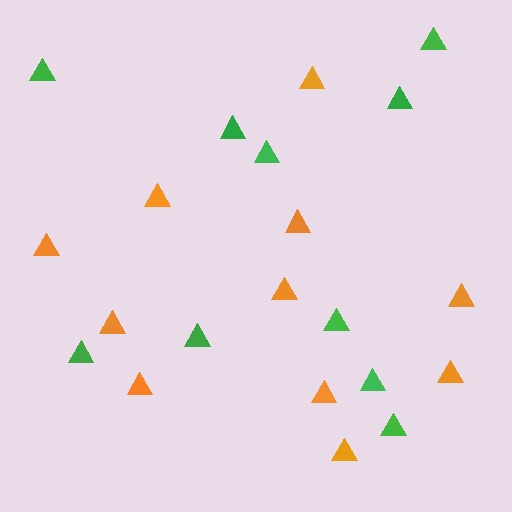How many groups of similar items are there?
There are 2 groups: one group of orange triangles (11) and one group of green triangles (10).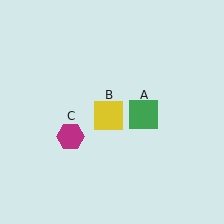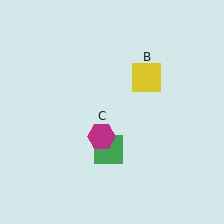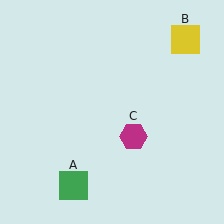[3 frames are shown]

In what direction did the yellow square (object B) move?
The yellow square (object B) moved up and to the right.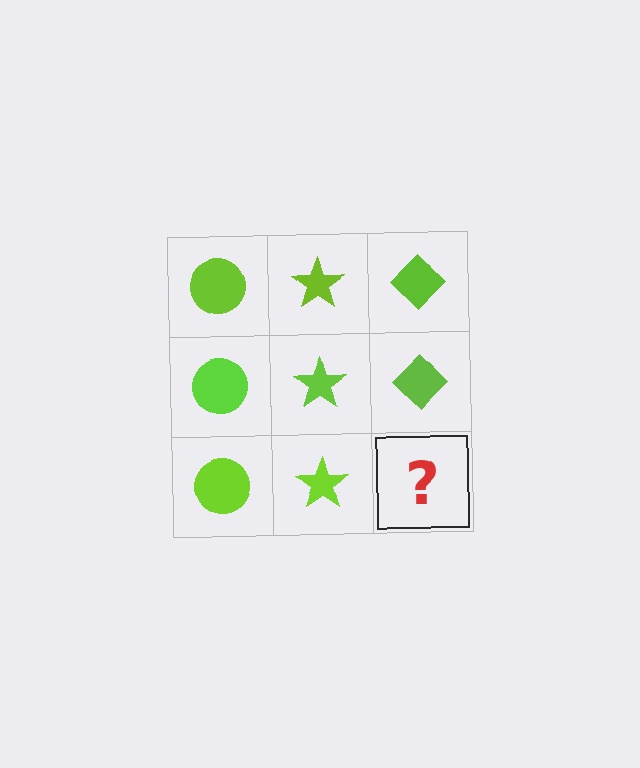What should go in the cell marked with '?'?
The missing cell should contain a lime diamond.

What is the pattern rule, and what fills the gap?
The rule is that each column has a consistent shape. The gap should be filled with a lime diamond.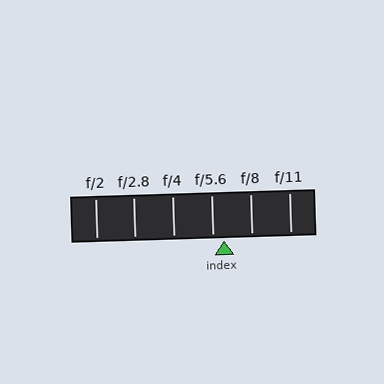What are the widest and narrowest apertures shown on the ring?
The widest aperture shown is f/2 and the narrowest is f/11.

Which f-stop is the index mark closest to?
The index mark is closest to f/5.6.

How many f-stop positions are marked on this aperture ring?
There are 6 f-stop positions marked.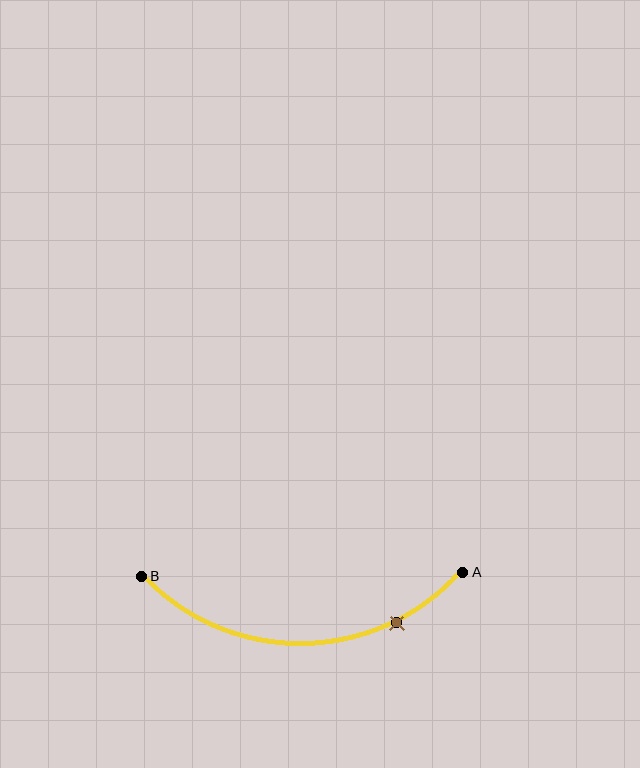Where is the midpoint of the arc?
The arc midpoint is the point on the curve farthest from the straight line joining A and B. It sits below that line.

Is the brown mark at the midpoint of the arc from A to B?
No. The brown mark lies on the arc but is closer to endpoint A. The arc midpoint would be at the point on the curve equidistant along the arc from both A and B.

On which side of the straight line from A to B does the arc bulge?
The arc bulges below the straight line connecting A and B.